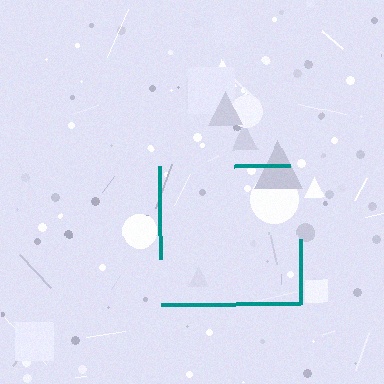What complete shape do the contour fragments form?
The contour fragments form a square.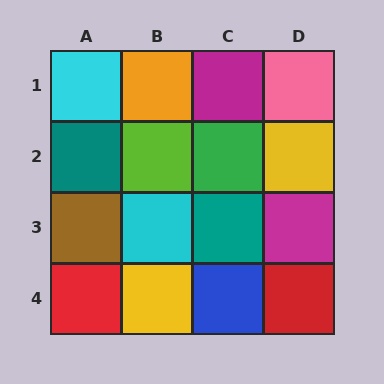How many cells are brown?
1 cell is brown.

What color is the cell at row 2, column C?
Green.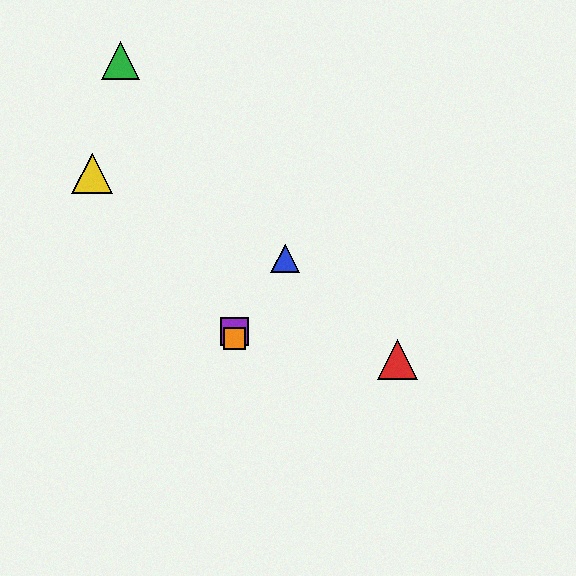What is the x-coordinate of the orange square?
The orange square is at x≈235.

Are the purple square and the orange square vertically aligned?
Yes, both are at x≈235.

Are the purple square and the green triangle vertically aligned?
No, the purple square is at x≈235 and the green triangle is at x≈121.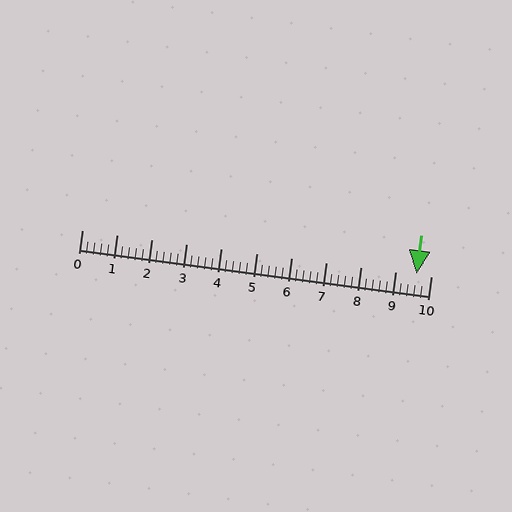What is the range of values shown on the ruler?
The ruler shows values from 0 to 10.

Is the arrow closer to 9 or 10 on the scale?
The arrow is closer to 10.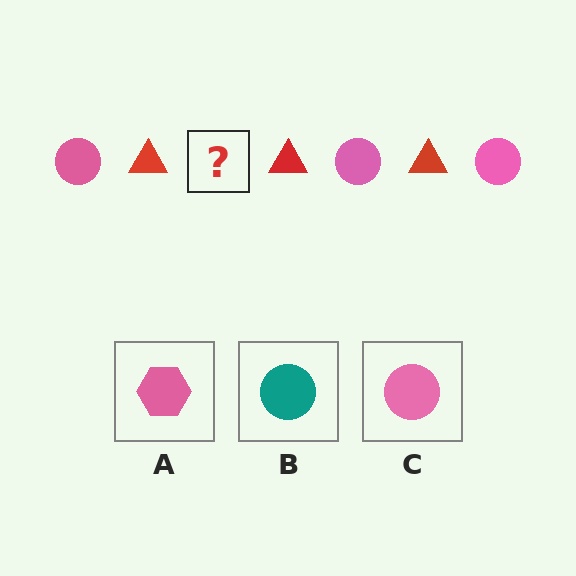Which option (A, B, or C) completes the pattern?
C.